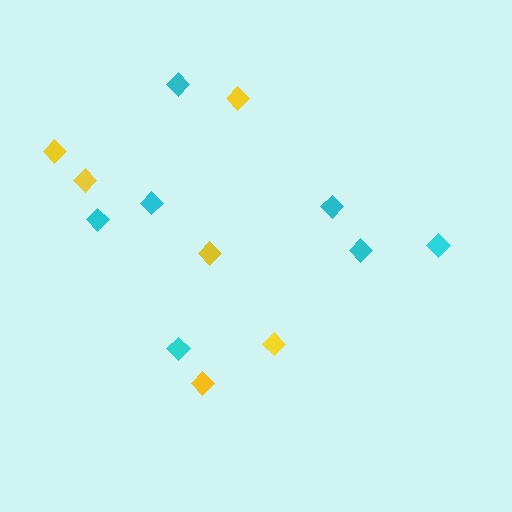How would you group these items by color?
There are 2 groups: one group of yellow diamonds (6) and one group of cyan diamonds (7).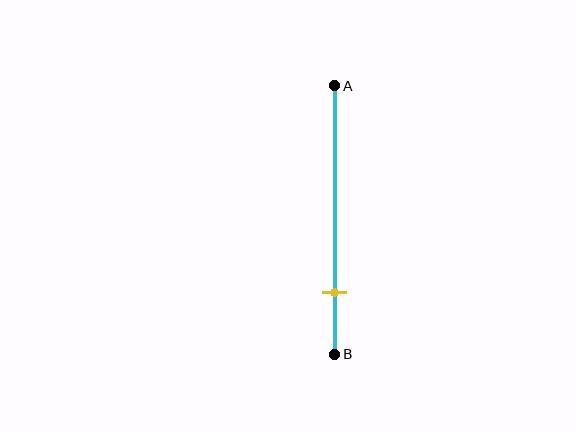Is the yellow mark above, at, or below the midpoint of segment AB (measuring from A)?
The yellow mark is below the midpoint of segment AB.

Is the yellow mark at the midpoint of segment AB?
No, the mark is at about 75% from A, not at the 50% midpoint.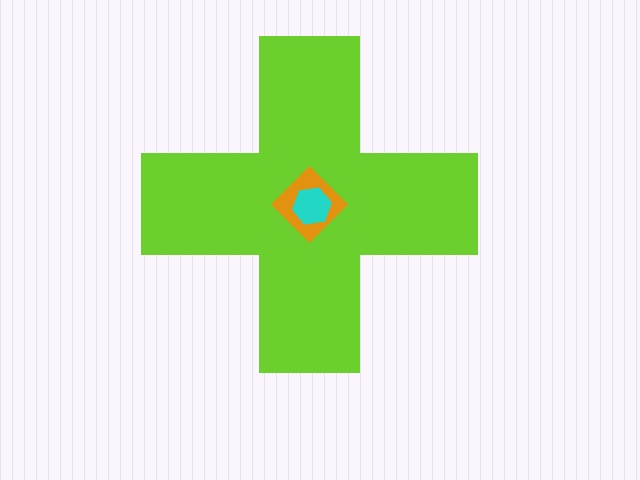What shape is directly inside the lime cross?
The orange diamond.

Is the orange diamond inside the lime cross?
Yes.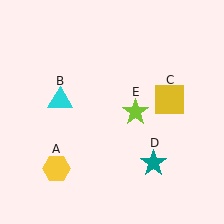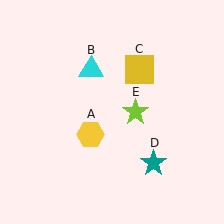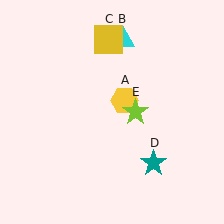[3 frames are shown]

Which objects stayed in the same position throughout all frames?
Teal star (object D) and lime star (object E) remained stationary.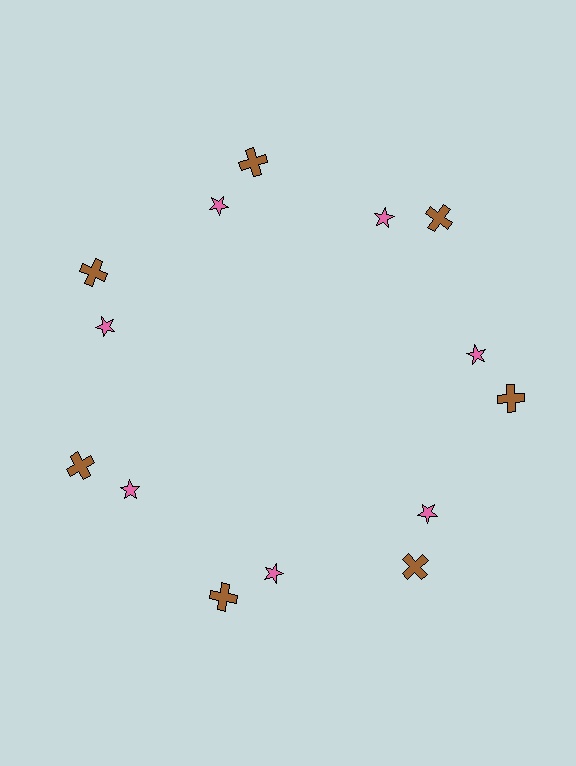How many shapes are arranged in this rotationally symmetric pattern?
There are 14 shapes, arranged in 7 groups of 2.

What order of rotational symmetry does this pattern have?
This pattern has 7-fold rotational symmetry.